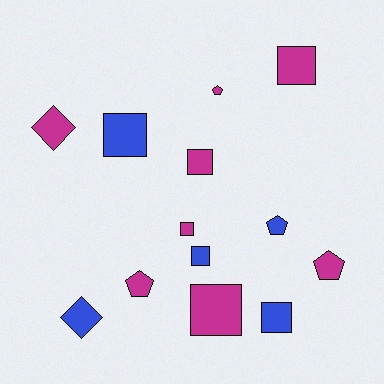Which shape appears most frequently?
Square, with 7 objects.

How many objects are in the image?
There are 13 objects.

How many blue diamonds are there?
There is 1 blue diamond.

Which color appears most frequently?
Magenta, with 8 objects.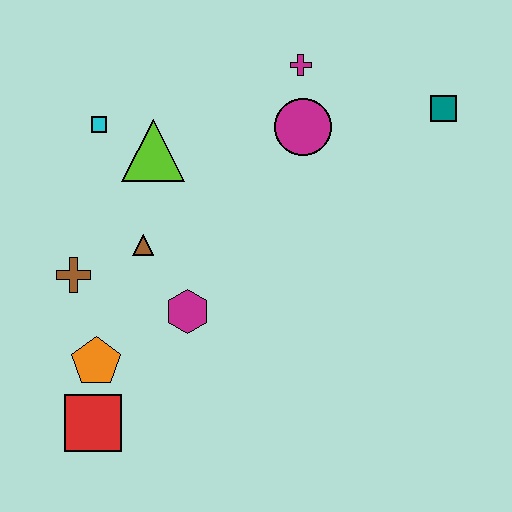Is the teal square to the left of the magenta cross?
No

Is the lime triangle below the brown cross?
No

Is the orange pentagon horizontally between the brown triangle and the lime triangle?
No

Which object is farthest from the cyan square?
The teal square is farthest from the cyan square.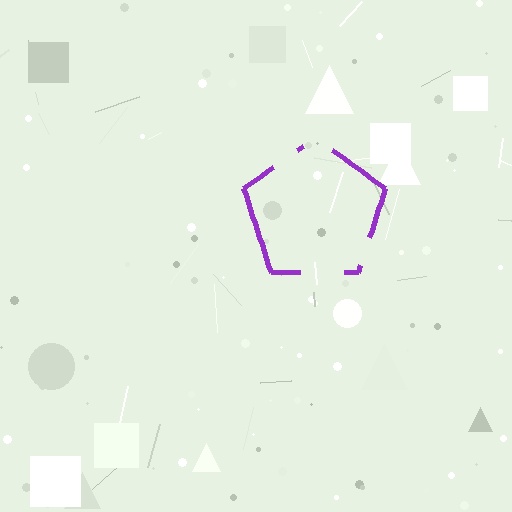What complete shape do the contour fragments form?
The contour fragments form a pentagon.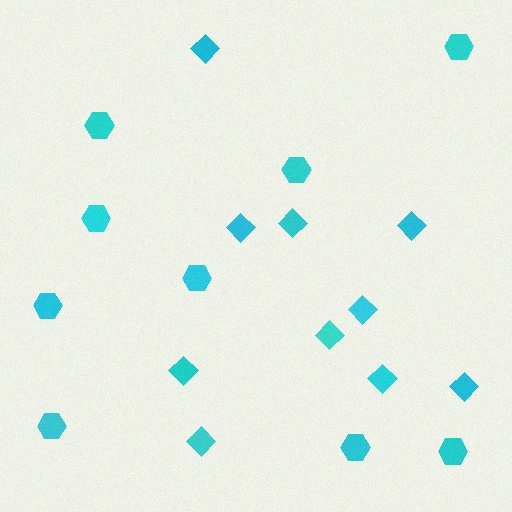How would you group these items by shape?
There are 2 groups: one group of diamonds (10) and one group of hexagons (9).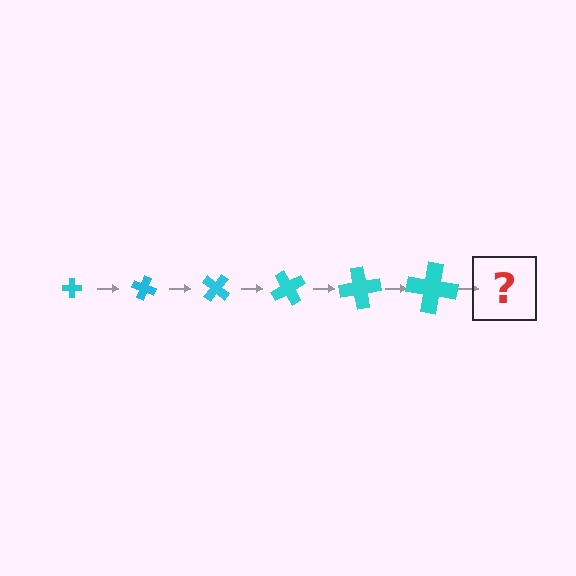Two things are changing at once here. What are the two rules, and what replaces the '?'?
The two rules are that the cross grows larger each step and it rotates 20 degrees each step. The '?' should be a cross, larger than the previous one and rotated 120 degrees from the start.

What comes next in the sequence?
The next element should be a cross, larger than the previous one and rotated 120 degrees from the start.